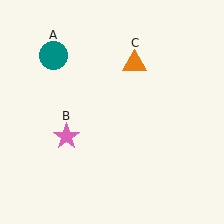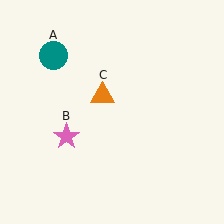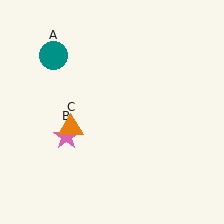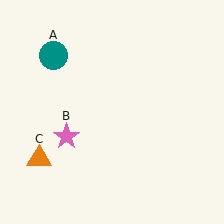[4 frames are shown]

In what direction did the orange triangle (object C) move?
The orange triangle (object C) moved down and to the left.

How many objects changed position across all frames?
1 object changed position: orange triangle (object C).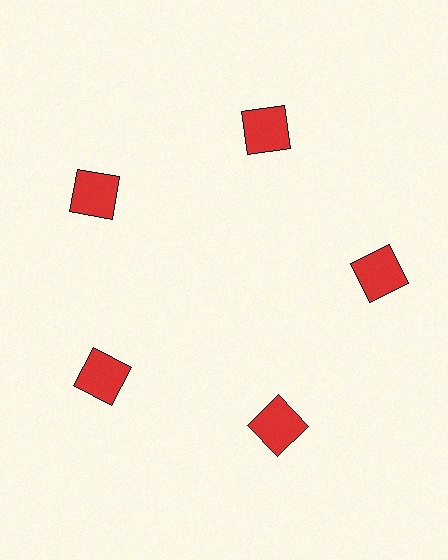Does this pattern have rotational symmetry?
Yes, this pattern has 5-fold rotational symmetry. It looks the same after rotating 72 degrees around the center.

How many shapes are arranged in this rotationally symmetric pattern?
There are 5 shapes, arranged in 5 groups of 1.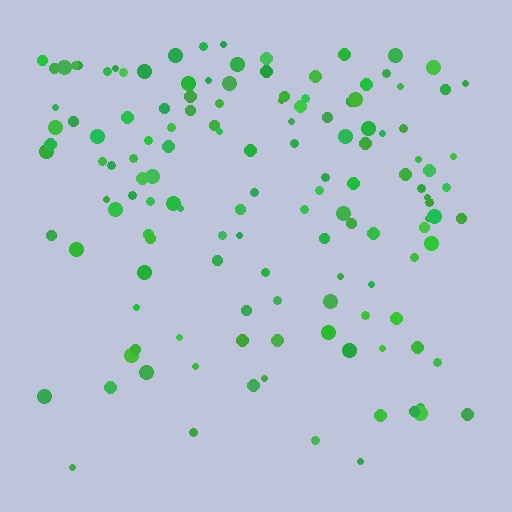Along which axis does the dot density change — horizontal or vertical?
Vertical.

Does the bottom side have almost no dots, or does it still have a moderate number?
Still a moderate number, just noticeably fewer than the top.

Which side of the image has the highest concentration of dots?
The top.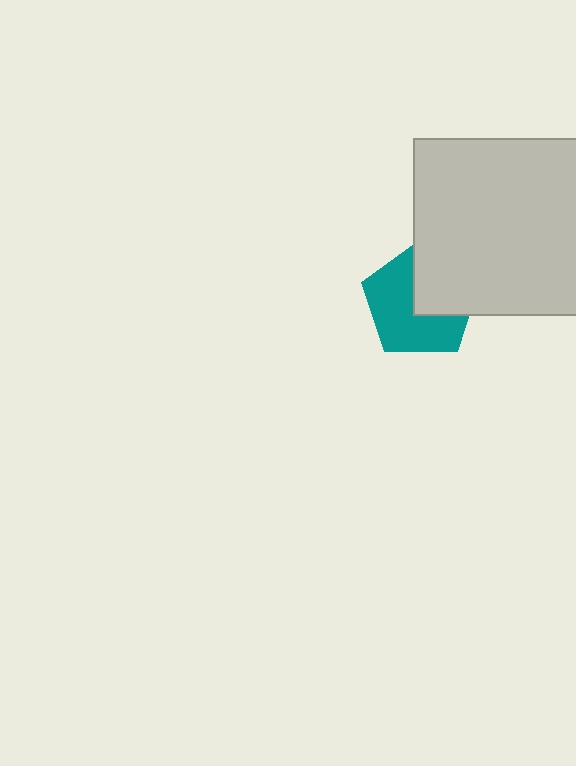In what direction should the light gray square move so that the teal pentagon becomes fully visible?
The light gray square should move toward the upper-right. That is the shortest direction to clear the overlap and leave the teal pentagon fully visible.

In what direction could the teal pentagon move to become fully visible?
The teal pentagon could move toward the lower-left. That would shift it out from behind the light gray square entirely.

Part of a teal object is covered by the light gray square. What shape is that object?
It is a pentagon.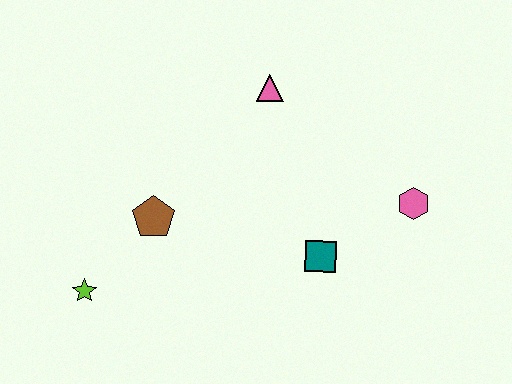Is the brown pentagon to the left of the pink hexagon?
Yes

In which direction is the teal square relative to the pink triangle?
The teal square is below the pink triangle.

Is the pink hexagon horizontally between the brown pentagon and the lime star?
No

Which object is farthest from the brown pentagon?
The pink hexagon is farthest from the brown pentagon.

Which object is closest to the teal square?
The pink hexagon is closest to the teal square.